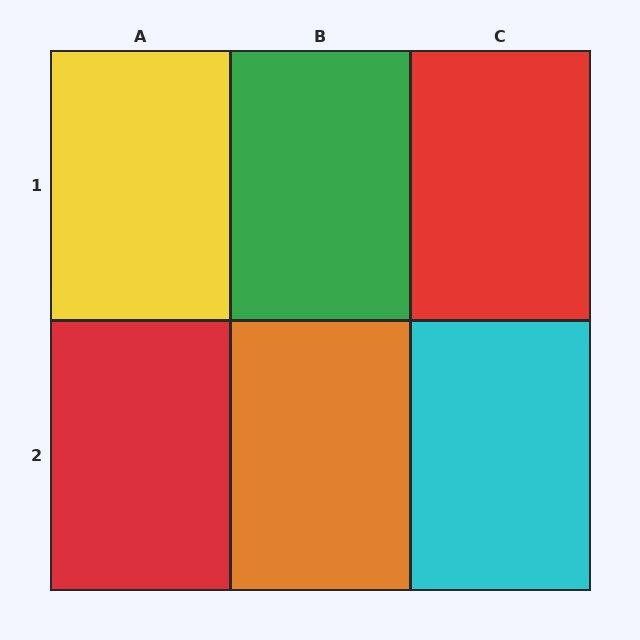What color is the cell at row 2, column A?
Red.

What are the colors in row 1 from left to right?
Yellow, green, red.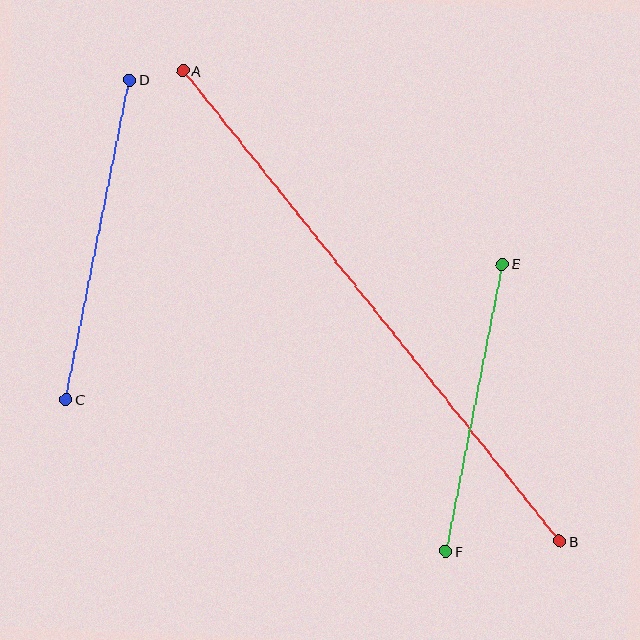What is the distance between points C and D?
The distance is approximately 326 pixels.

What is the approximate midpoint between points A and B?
The midpoint is at approximately (371, 306) pixels.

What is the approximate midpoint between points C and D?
The midpoint is at approximately (98, 240) pixels.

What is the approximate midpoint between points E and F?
The midpoint is at approximately (474, 408) pixels.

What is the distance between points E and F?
The distance is approximately 293 pixels.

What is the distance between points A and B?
The distance is approximately 603 pixels.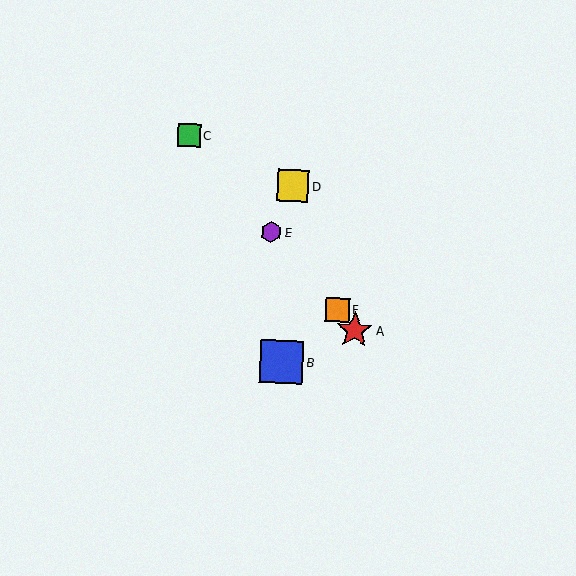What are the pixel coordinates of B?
Object B is at (282, 362).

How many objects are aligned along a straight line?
4 objects (A, C, E, F) are aligned along a straight line.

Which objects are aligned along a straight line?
Objects A, C, E, F are aligned along a straight line.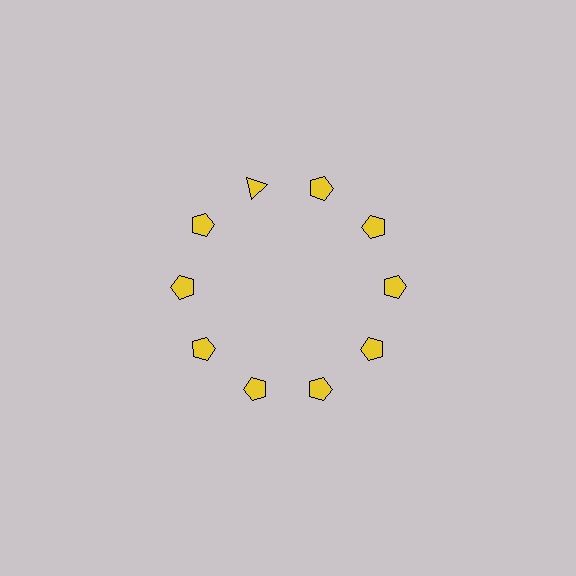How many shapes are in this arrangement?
There are 10 shapes arranged in a ring pattern.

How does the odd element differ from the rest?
It has a different shape: triangle instead of pentagon.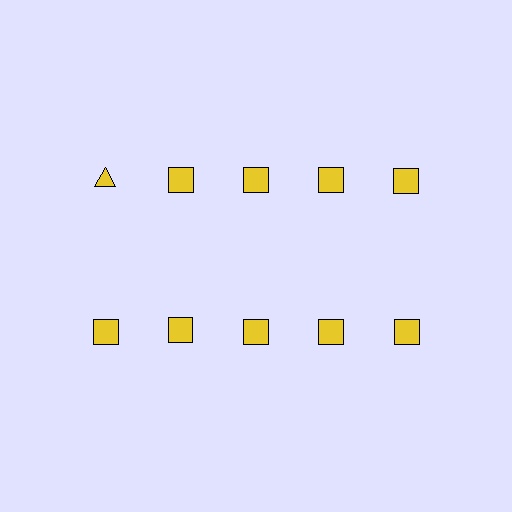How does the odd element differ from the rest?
It has a different shape: triangle instead of square.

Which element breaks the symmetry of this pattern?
The yellow triangle in the top row, leftmost column breaks the symmetry. All other shapes are yellow squares.